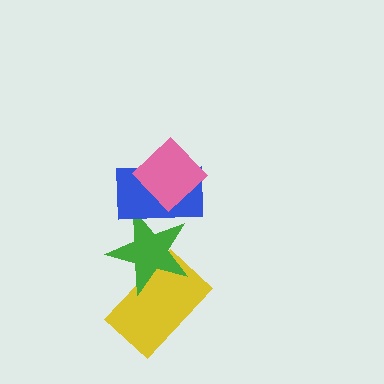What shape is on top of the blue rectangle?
The pink diamond is on top of the blue rectangle.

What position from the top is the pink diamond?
The pink diamond is 1st from the top.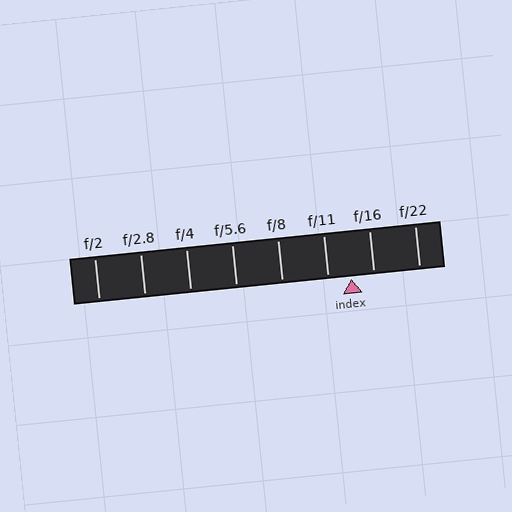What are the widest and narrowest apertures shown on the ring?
The widest aperture shown is f/2 and the narrowest is f/22.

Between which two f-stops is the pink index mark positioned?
The index mark is between f/11 and f/16.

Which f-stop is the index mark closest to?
The index mark is closest to f/16.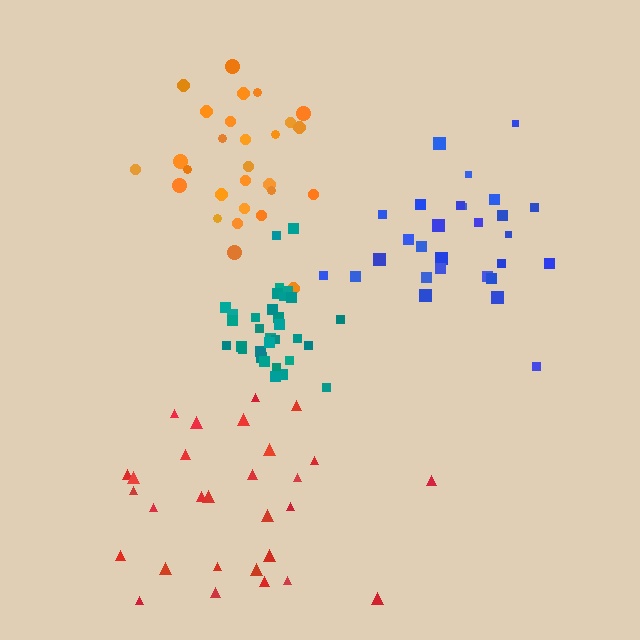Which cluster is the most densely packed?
Teal.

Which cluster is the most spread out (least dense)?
Red.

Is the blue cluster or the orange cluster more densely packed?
Blue.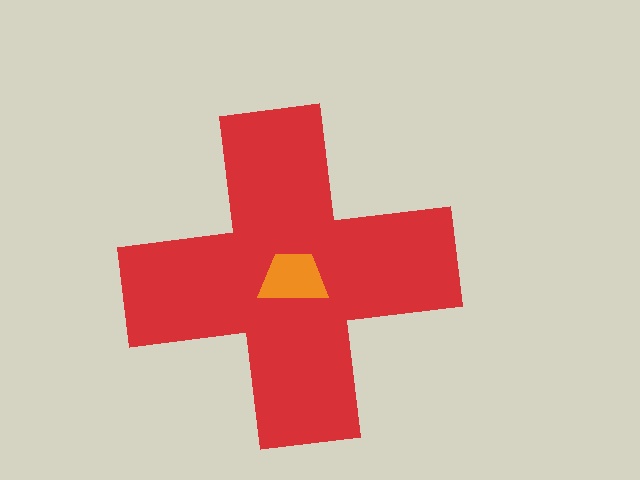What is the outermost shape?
The red cross.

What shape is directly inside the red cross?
The orange trapezoid.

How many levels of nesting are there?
2.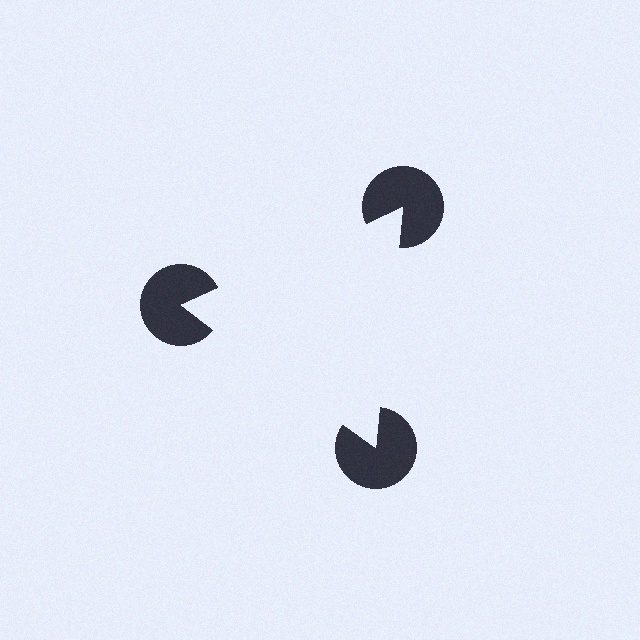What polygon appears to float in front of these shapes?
An illusory triangle — its edges are inferred from the aligned wedge cuts in the pac-man discs, not physically drawn.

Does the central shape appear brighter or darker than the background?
It typically appears slightly brighter than the background, even though no actual brightness change is drawn.